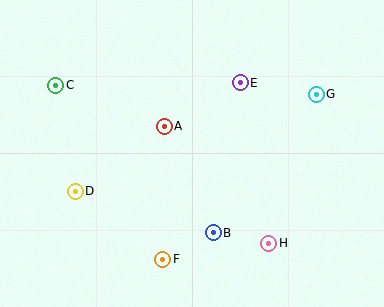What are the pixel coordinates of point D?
Point D is at (75, 191).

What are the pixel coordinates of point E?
Point E is at (240, 83).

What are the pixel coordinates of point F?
Point F is at (163, 259).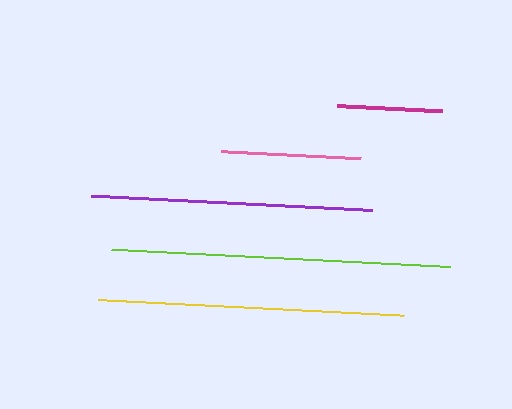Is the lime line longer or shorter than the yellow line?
The lime line is longer than the yellow line.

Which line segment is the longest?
The lime line is the longest at approximately 339 pixels.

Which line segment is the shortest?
The magenta line is the shortest at approximately 105 pixels.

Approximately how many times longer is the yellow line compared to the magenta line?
The yellow line is approximately 2.9 times the length of the magenta line.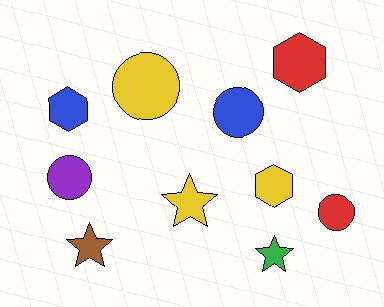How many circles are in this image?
There are 4 circles.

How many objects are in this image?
There are 10 objects.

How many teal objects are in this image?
There are no teal objects.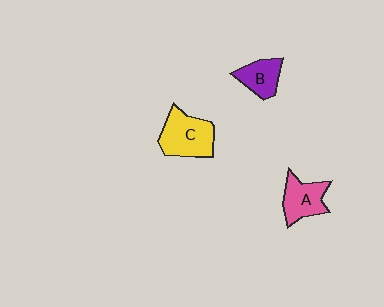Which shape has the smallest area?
Shape B (purple).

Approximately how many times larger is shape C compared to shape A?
Approximately 1.3 times.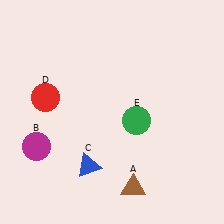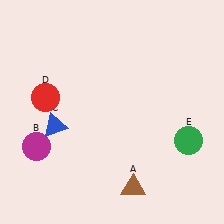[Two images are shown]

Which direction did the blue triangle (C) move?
The blue triangle (C) moved up.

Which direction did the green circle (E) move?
The green circle (E) moved right.